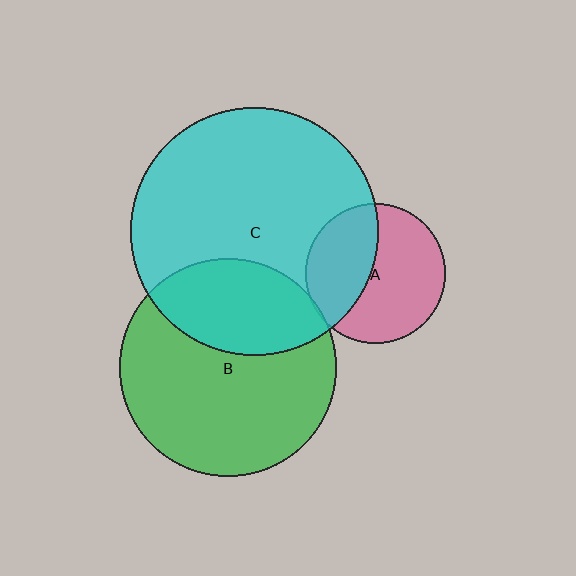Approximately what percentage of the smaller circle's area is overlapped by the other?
Approximately 35%.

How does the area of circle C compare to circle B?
Approximately 1.3 times.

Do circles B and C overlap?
Yes.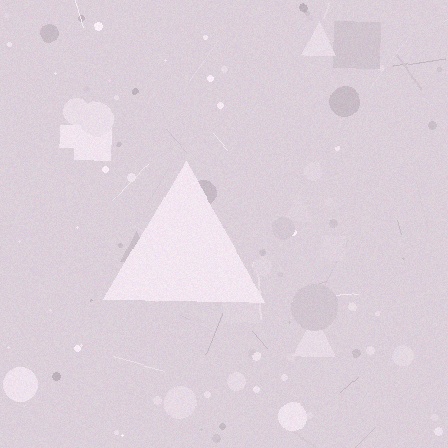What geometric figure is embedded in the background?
A triangle is embedded in the background.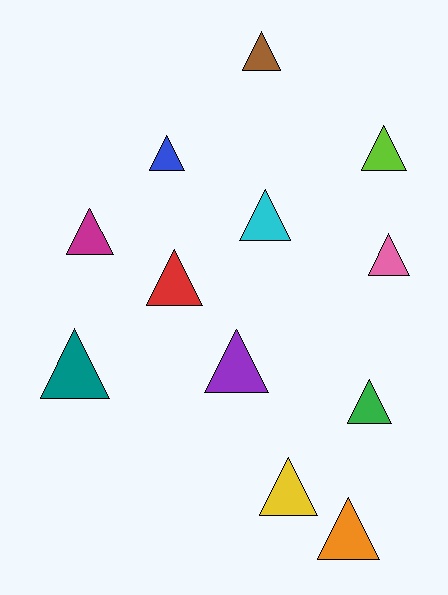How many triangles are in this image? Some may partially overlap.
There are 12 triangles.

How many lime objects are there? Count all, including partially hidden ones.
There is 1 lime object.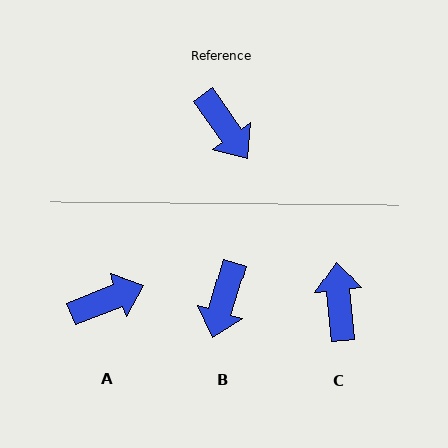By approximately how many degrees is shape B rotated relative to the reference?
Approximately 51 degrees clockwise.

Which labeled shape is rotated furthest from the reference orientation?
C, about 151 degrees away.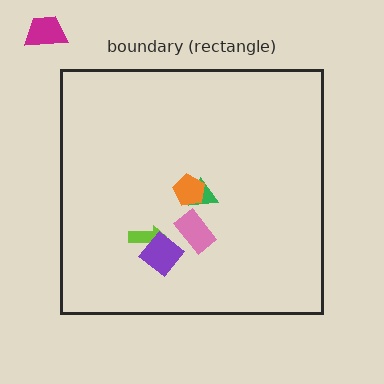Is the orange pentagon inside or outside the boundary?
Inside.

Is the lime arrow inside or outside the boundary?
Inside.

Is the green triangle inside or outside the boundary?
Inside.